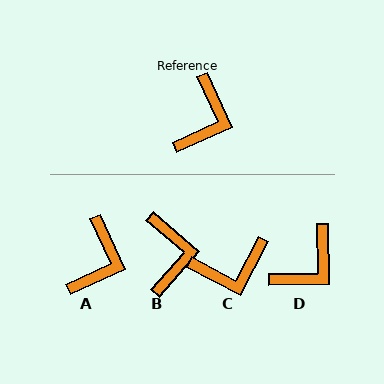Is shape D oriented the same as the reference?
No, it is off by about 24 degrees.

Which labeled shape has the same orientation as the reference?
A.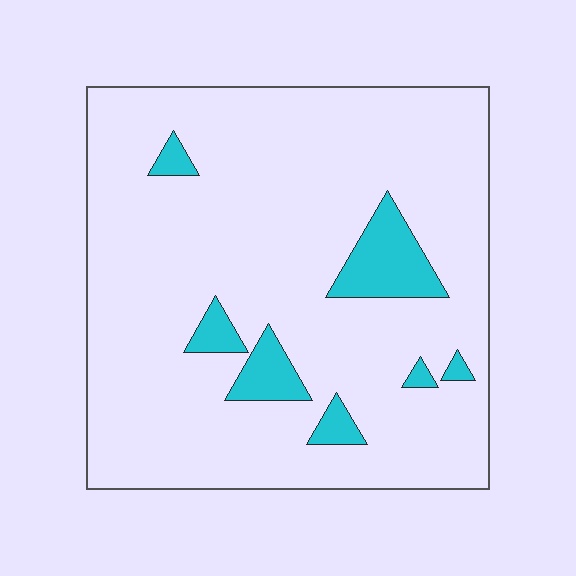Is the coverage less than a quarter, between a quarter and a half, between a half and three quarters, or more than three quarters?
Less than a quarter.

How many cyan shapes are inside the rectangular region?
7.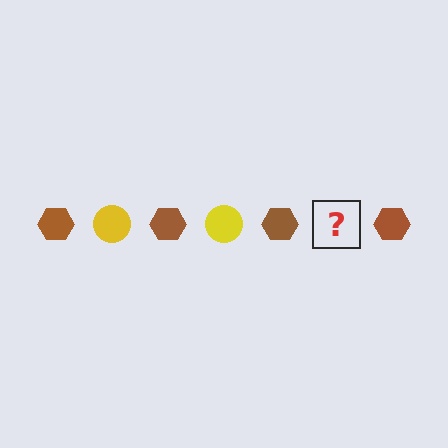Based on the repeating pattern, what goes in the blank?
The blank should be a yellow circle.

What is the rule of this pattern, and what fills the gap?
The rule is that the pattern alternates between brown hexagon and yellow circle. The gap should be filled with a yellow circle.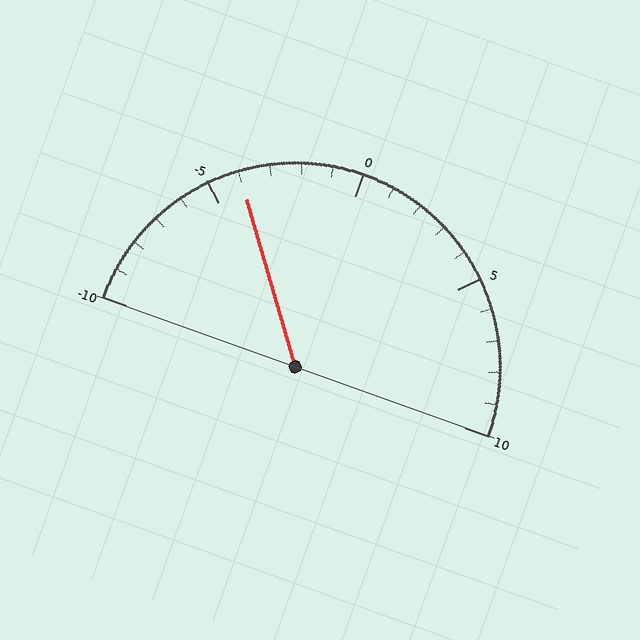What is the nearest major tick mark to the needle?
The nearest major tick mark is -5.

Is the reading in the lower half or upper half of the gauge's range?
The reading is in the lower half of the range (-10 to 10).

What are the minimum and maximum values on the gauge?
The gauge ranges from -10 to 10.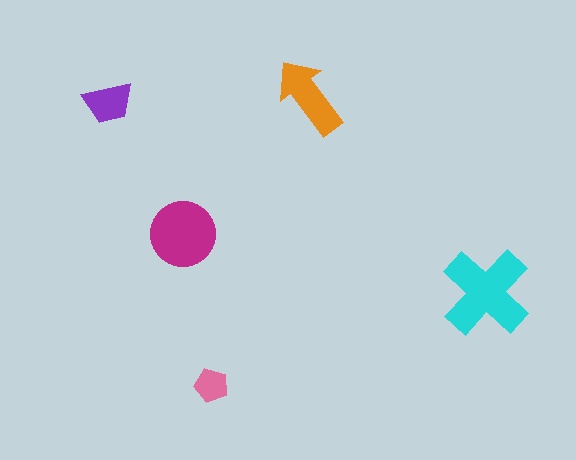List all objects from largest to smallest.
The cyan cross, the magenta circle, the orange arrow, the purple trapezoid, the pink pentagon.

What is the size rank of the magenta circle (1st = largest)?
2nd.